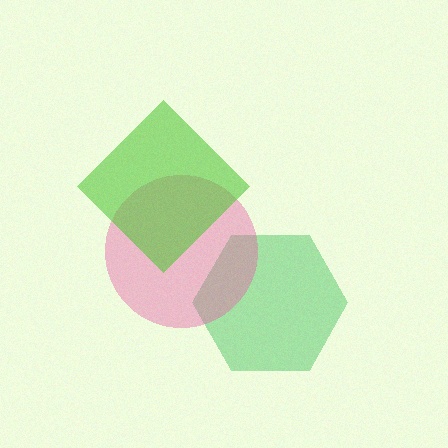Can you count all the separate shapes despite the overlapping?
Yes, there are 3 separate shapes.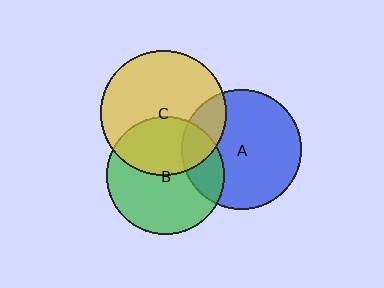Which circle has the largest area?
Circle C (yellow).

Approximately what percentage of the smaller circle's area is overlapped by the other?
Approximately 20%.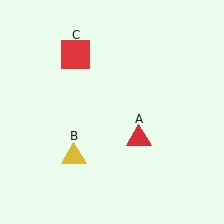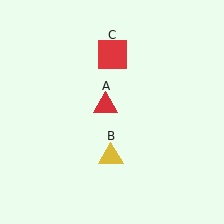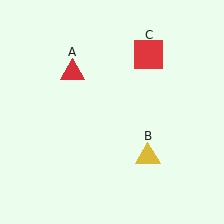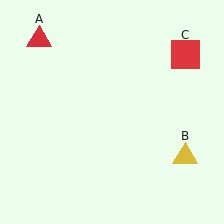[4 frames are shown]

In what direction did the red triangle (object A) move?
The red triangle (object A) moved up and to the left.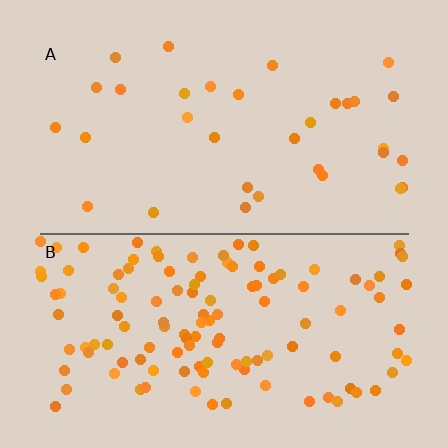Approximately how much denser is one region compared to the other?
Approximately 3.7× — region B over region A.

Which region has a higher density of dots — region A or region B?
B (the bottom).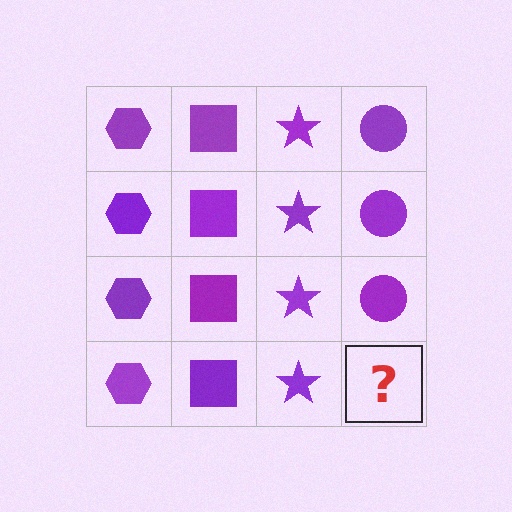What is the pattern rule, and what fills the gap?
The rule is that each column has a consistent shape. The gap should be filled with a purple circle.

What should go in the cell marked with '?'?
The missing cell should contain a purple circle.